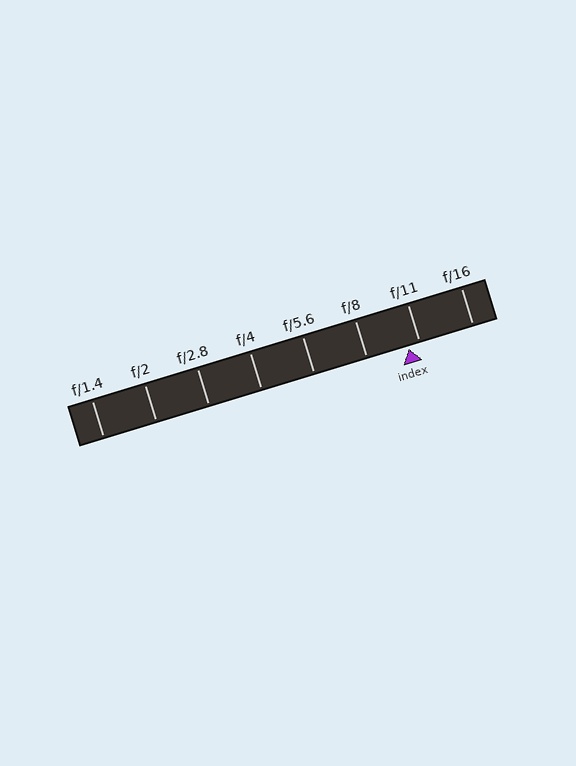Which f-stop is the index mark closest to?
The index mark is closest to f/11.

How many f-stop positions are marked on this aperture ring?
There are 8 f-stop positions marked.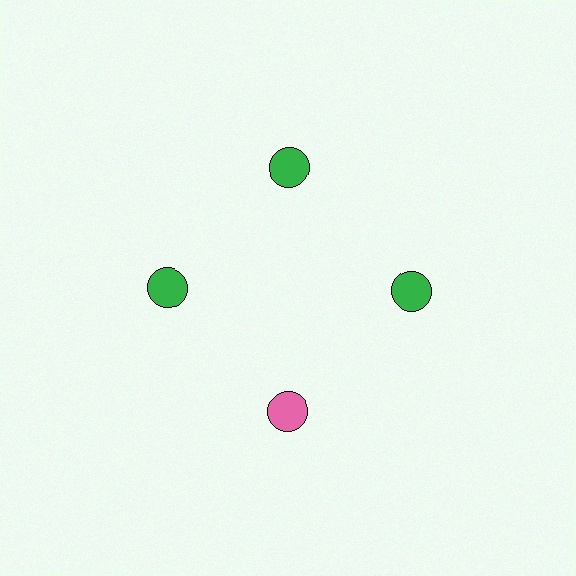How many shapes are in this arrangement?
There are 4 shapes arranged in a ring pattern.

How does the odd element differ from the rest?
It has a different color: pink instead of green.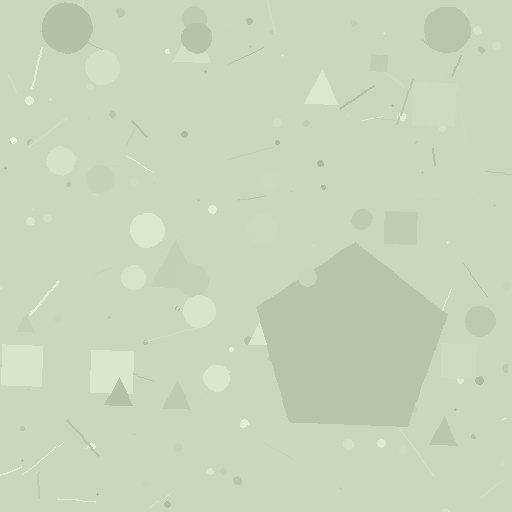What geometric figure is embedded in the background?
A pentagon is embedded in the background.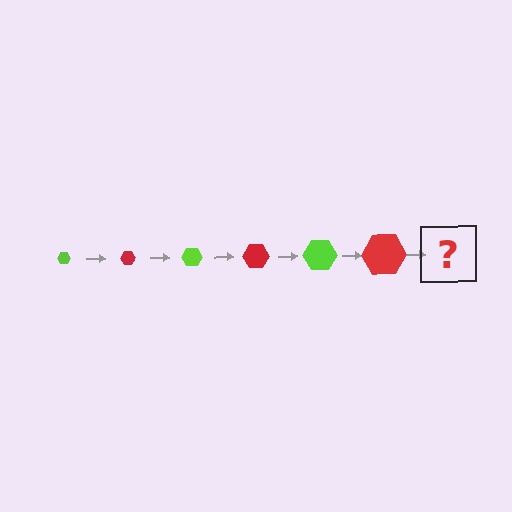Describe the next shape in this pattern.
It should be a lime hexagon, larger than the previous one.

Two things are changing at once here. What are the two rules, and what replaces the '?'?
The two rules are that the hexagon grows larger each step and the color cycles through lime and red. The '?' should be a lime hexagon, larger than the previous one.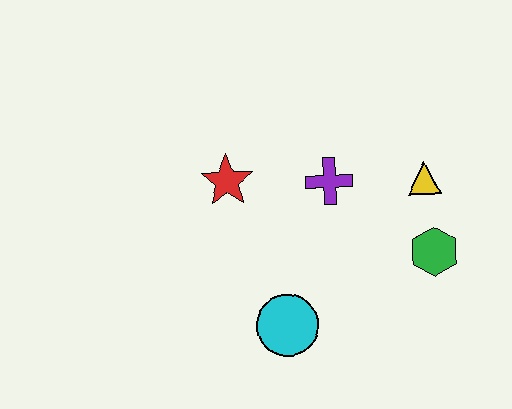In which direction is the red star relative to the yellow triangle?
The red star is to the left of the yellow triangle.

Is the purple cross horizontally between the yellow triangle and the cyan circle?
Yes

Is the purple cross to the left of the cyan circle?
No